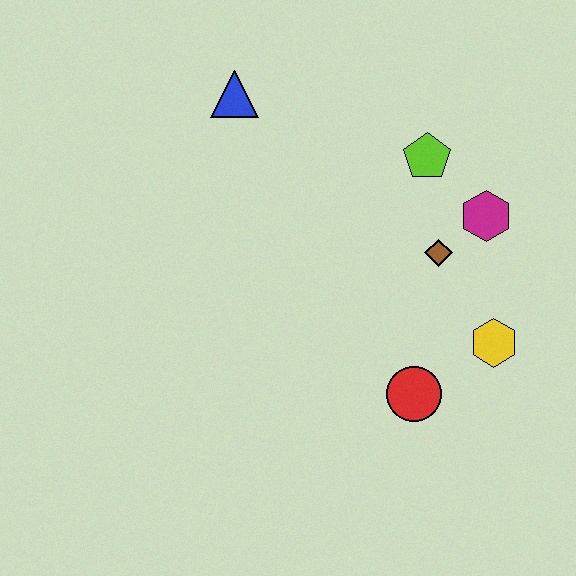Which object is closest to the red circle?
The yellow hexagon is closest to the red circle.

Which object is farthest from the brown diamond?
The blue triangle is farthest from the brown diamond.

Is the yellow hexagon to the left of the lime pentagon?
No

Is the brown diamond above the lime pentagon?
No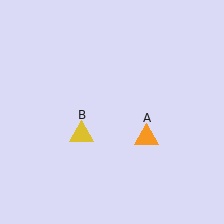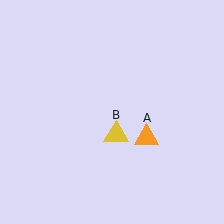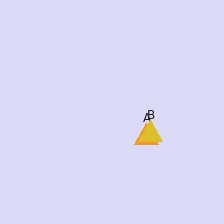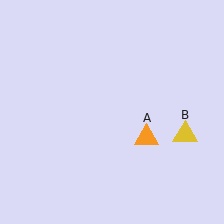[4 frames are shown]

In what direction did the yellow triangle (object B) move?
The yellow triangle (object B) moved right.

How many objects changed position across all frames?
1 object changed position: yellow triangle (object B).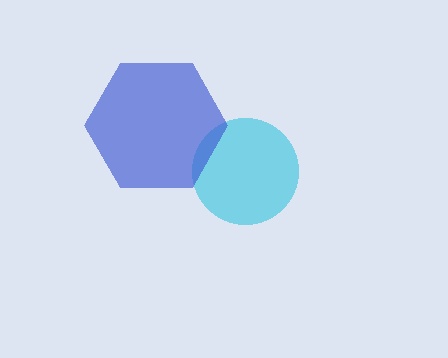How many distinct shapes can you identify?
There are 2 distinct shapes: a cyan circle, a blue hexagon.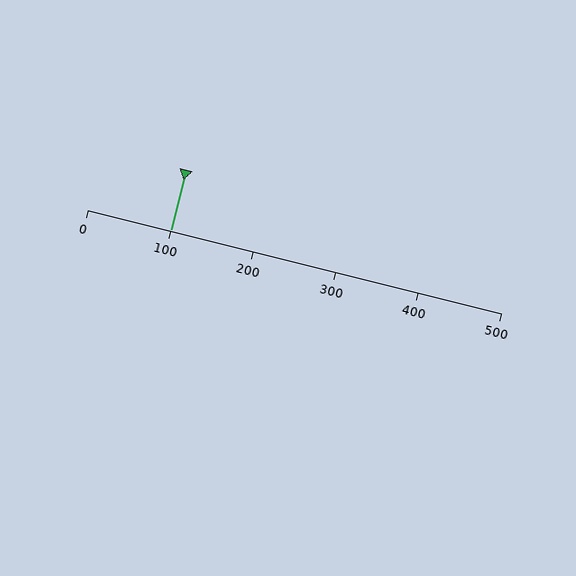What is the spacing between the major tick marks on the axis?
The major ticks are spaced 100 apart.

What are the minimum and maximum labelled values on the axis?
The axis runs from 0 to 500.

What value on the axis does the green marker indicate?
The marker indicates approximately 100.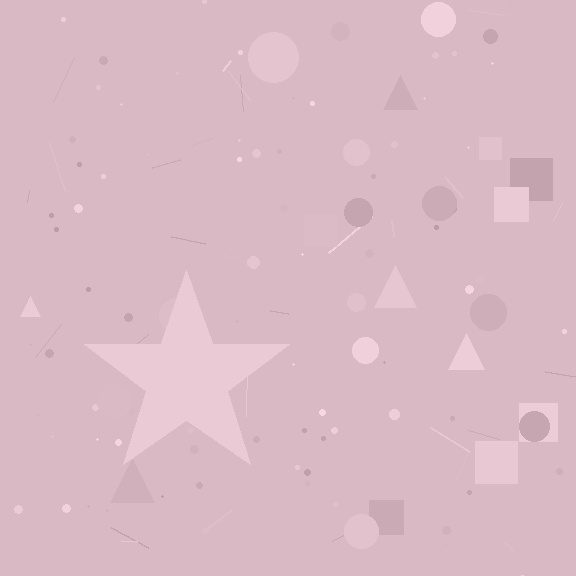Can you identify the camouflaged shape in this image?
The camouflaged shape is a star.